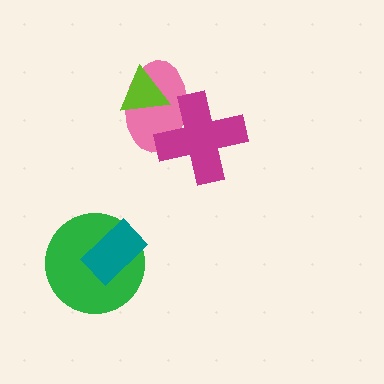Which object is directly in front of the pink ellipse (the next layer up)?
The magenta cross is directly in front of the pink ellipse.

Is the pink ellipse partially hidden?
Yes, it is partially covered by another shape.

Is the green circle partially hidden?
Yes, it is partially covered by another shape.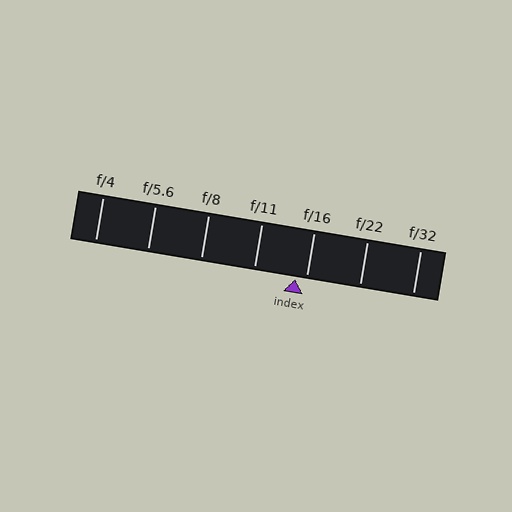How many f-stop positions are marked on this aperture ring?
There are 7 f-stop positions marked.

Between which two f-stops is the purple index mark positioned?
The index mark is between f/11 and f/16.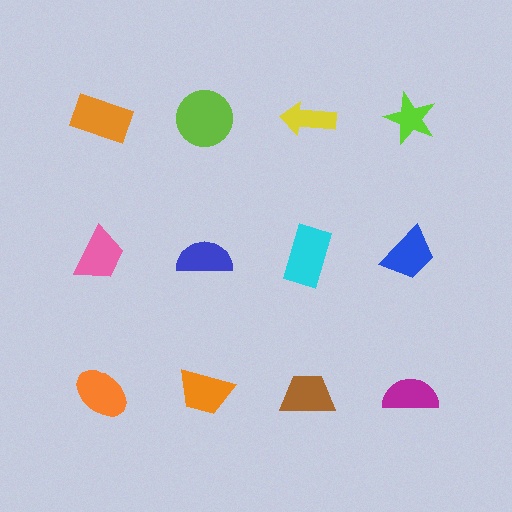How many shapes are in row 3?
4 shapes.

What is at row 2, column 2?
A blue semicircle.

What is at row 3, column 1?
An orange ellipse.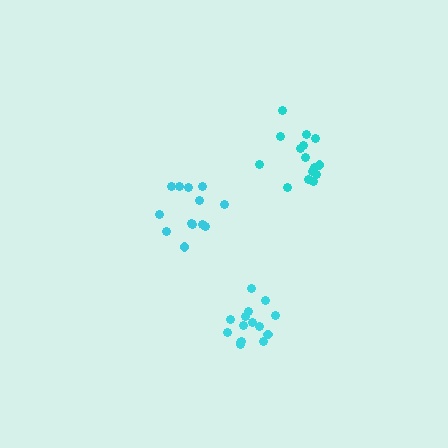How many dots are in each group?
Group 1: 15 dots, Group 2: 13 dots, Group 3: 15 dots (43 total).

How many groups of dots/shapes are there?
There are 3 groups.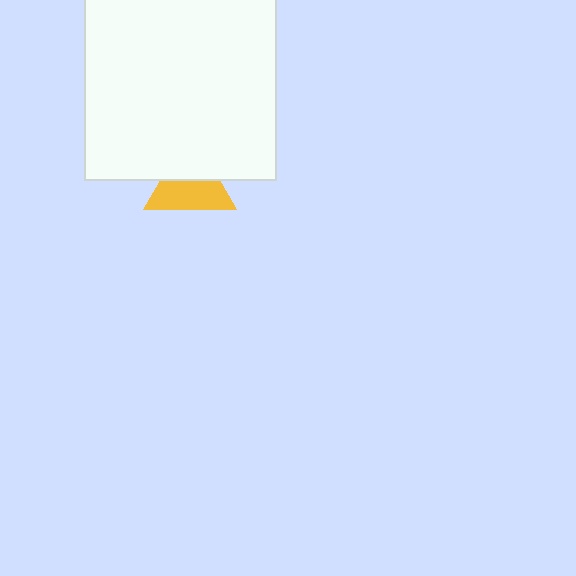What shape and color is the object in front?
The object in front is a white rectangle.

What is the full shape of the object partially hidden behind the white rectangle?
The partially hidden object is a yellow triangle.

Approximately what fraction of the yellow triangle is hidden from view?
Roughly 43% of the yellow triangle is hidden behind the white rectangle.